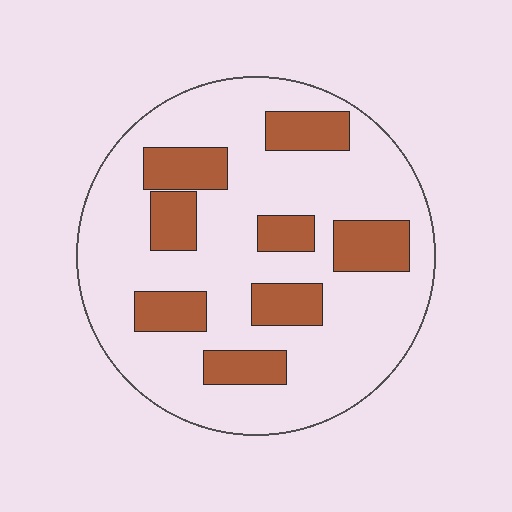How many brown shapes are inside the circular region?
8.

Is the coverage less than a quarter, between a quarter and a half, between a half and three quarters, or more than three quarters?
Less than a quarter.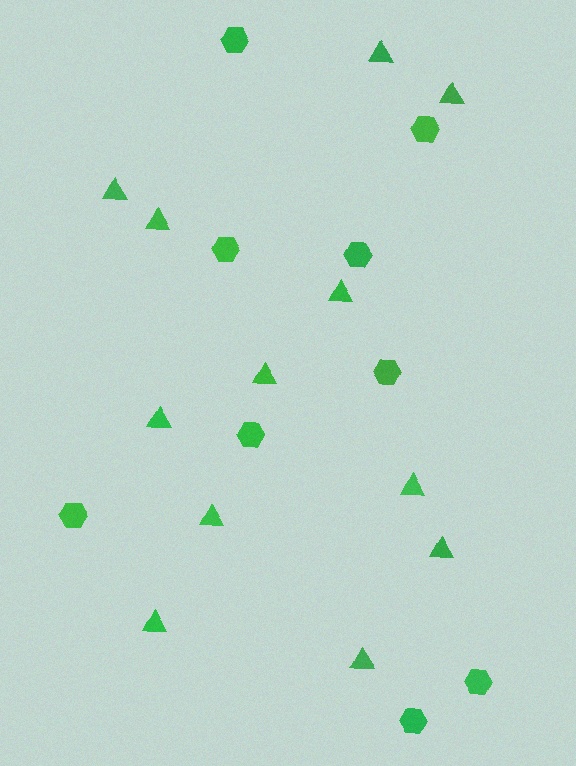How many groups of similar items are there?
There are 2 groups: one group of hexagons (9) and one group of triangles (12).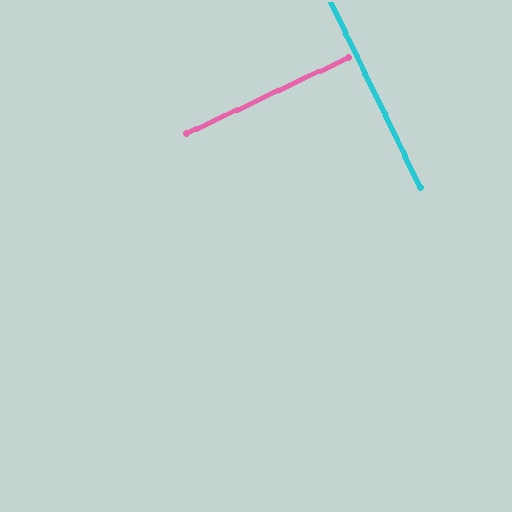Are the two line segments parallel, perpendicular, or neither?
Perpendicular — they meet at approximately 89°.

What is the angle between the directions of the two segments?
Approximately 89 degrees.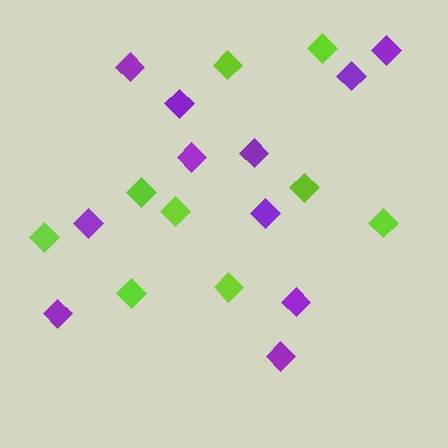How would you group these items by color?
There are 2 groups: one group of lime diamonds (9) and one group of purple diamonds (11).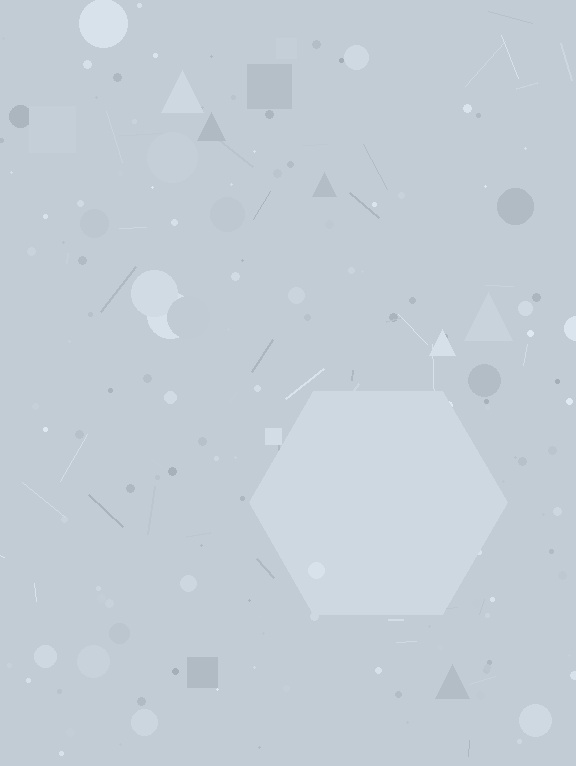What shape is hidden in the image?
A hexagon is hidden in the image.